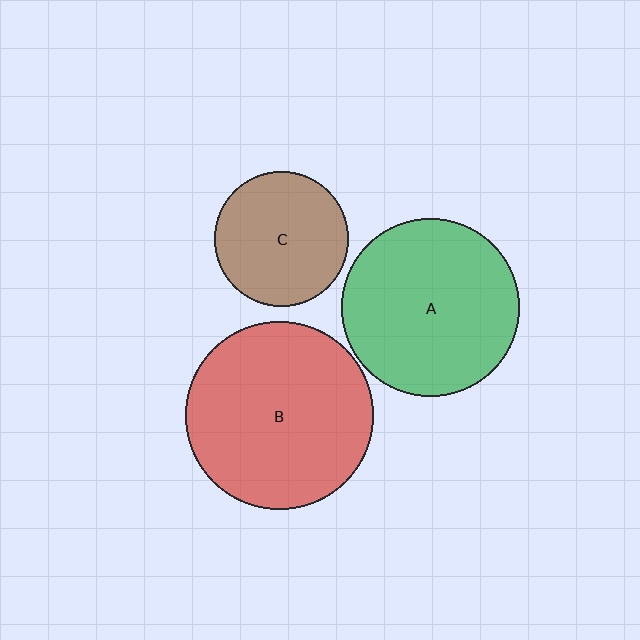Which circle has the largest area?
Circle B (red).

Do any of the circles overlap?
No, none of the circles overlap.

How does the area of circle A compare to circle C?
Approximately 1.8 times.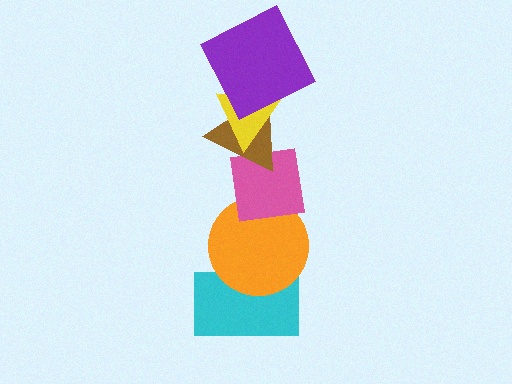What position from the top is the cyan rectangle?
The cyan rectangle is 6th from the top.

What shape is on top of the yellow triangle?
The purple square is on top of the yellow triangle.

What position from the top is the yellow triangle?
The yellow triangle is 2nd from the top.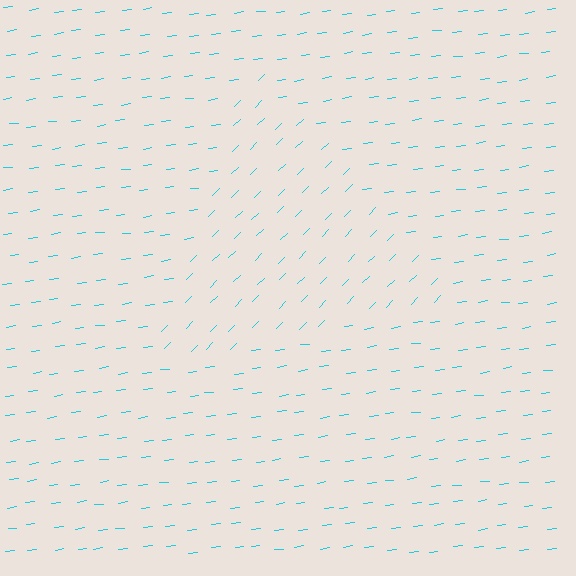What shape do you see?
I see a triangle.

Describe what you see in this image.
The image is filled with small cyan line segments. A triangle region in the image has lines oriented differently from the surrounding lines, creating a visible texture boundary.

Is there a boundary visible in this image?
Yes, there is a texture boundary formed by a change in line orientation.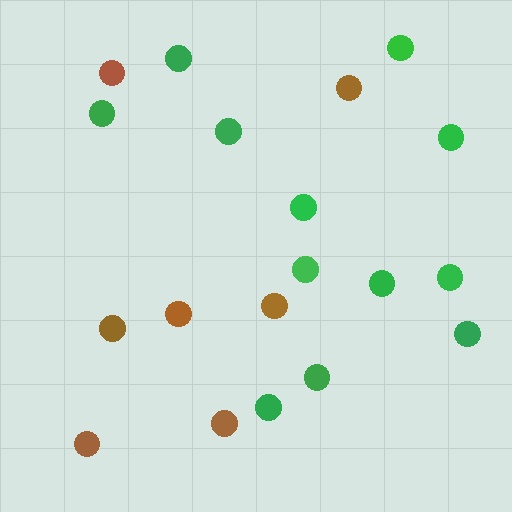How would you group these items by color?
There are 2 groups: one group of green circles (12) and one group of brown circles (7).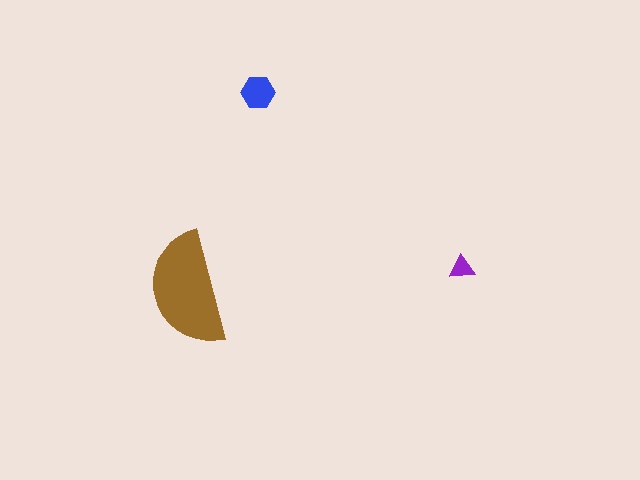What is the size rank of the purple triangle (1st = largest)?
3rd.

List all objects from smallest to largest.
The purple triangle, the blue hexagon, the brown semicircle.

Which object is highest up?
The blue hexagon is topmost.